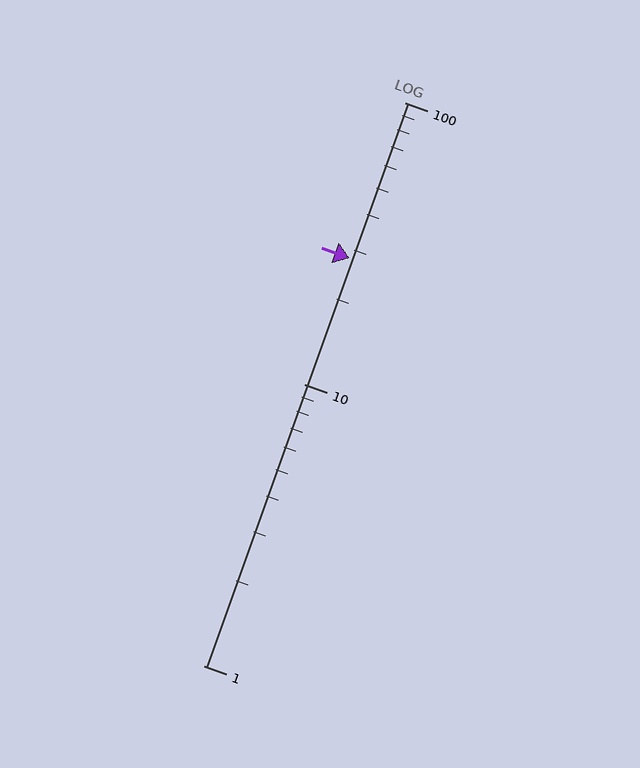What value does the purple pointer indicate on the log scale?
The pointer indicates approximately 28.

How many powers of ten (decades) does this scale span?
The scale spans 2 decades, from 1 to 100.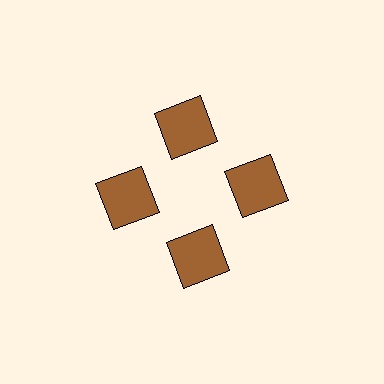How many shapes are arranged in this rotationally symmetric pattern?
There are 4 shapes, arranged in 4 groups of 1.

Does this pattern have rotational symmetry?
Yes, this pattern has 4-fold rotational symmetry. It looks the same after rotating 90 degrees around the center.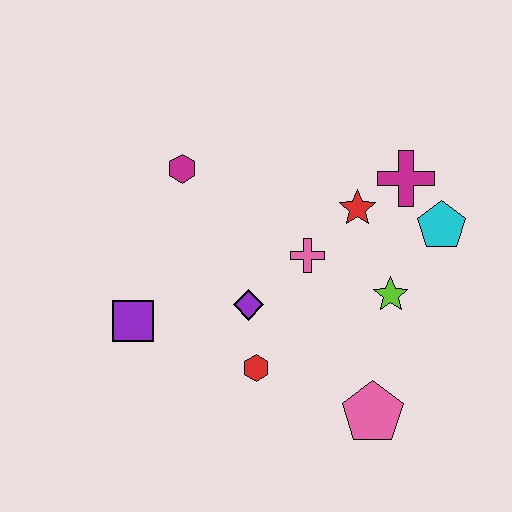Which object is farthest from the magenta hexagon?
The pink pentagon is farthest from the magenta hexagon.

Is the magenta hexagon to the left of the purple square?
No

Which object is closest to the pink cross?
The red star is closest to the pink cross.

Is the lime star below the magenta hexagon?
Yes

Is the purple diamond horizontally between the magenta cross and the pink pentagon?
No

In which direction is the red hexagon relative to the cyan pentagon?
The red hexagon is to the left of the cyan pentagon.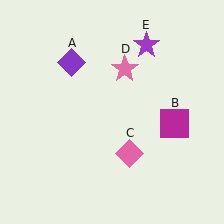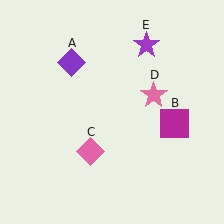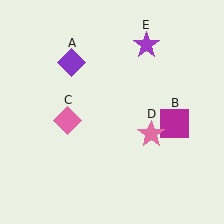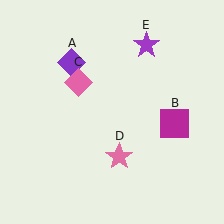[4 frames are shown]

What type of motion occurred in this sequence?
The pink diamond (object C), pink star (object D) rotated clockwise around the center of the scene.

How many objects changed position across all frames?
2 objects changed position: pink diamond (object C), pink star (object D).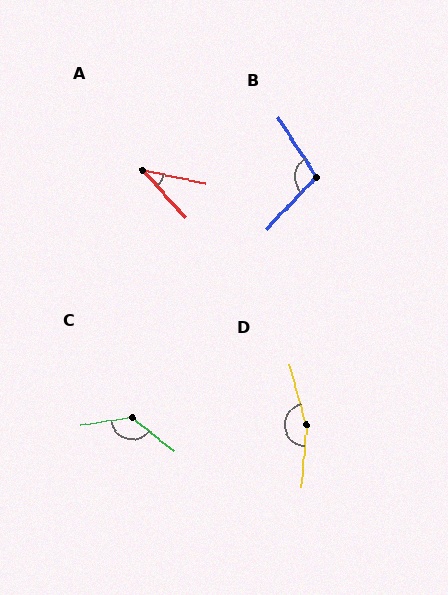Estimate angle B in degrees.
Approximately 104 degrees.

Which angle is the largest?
D, at approximately 160 degrees.